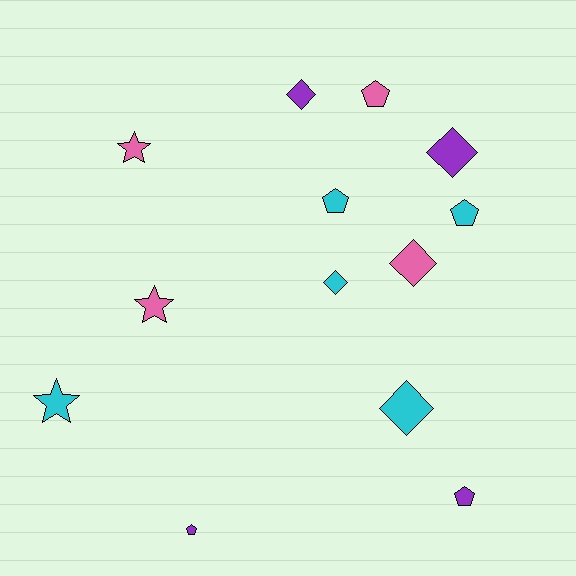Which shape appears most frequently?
Pentagon, with 5 objects.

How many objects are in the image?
There are 13 objects.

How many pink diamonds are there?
There is 1 pink diamond.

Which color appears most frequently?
Cyan, with 5 objects.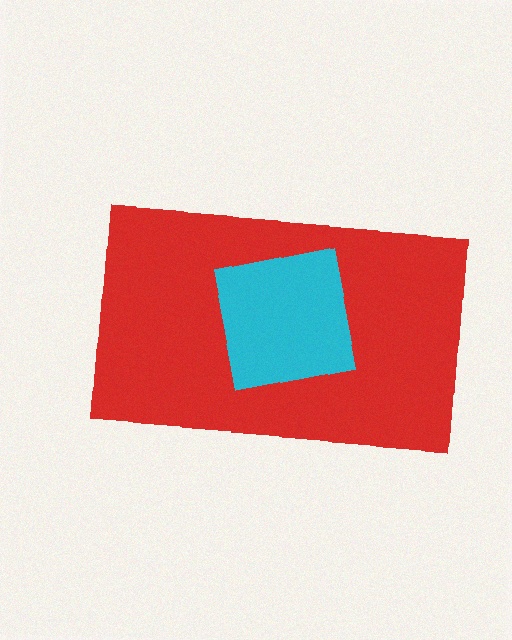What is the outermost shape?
The red rectangle.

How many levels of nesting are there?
2.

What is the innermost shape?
The cyan square.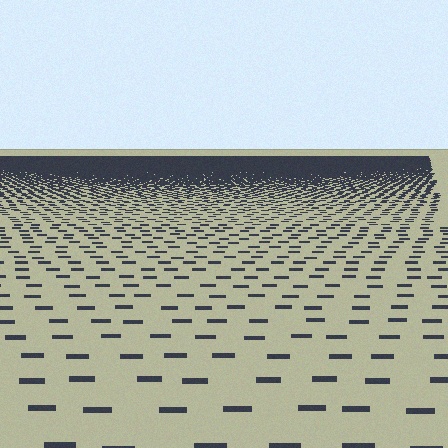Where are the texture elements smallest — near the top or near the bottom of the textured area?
Near the top.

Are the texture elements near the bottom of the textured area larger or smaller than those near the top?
Larger. Near the bottom, elements are closer to the viewer and appear at a bigger on-screen size.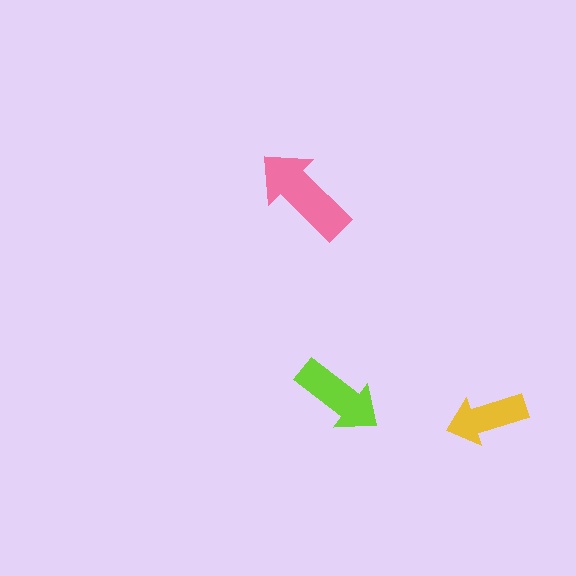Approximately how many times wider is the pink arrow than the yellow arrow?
About 1.5 times wider.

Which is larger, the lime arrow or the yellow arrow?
The lime one.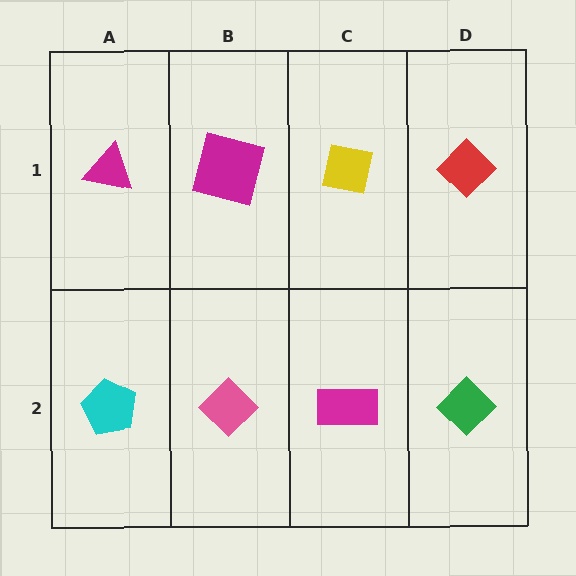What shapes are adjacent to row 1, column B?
A pink diamond (row 2, column B), a magenta triangle (row 1, column A), a yellow square (row 1, column C).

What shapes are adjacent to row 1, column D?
A green diamond (row 2, column D), a yellow square (row 1, column C).